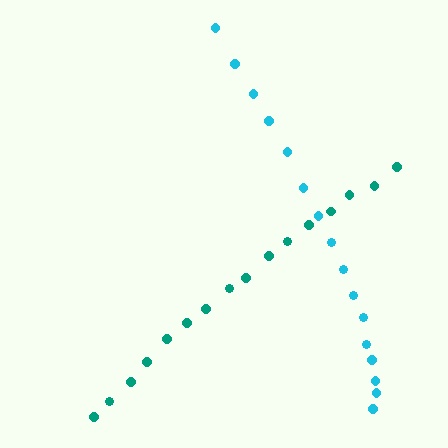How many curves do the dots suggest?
There are 2 distinct paths.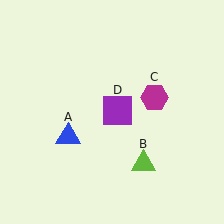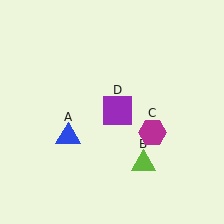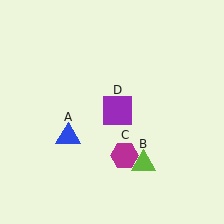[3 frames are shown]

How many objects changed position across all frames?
1 object changed position: magenta hexagon (object C).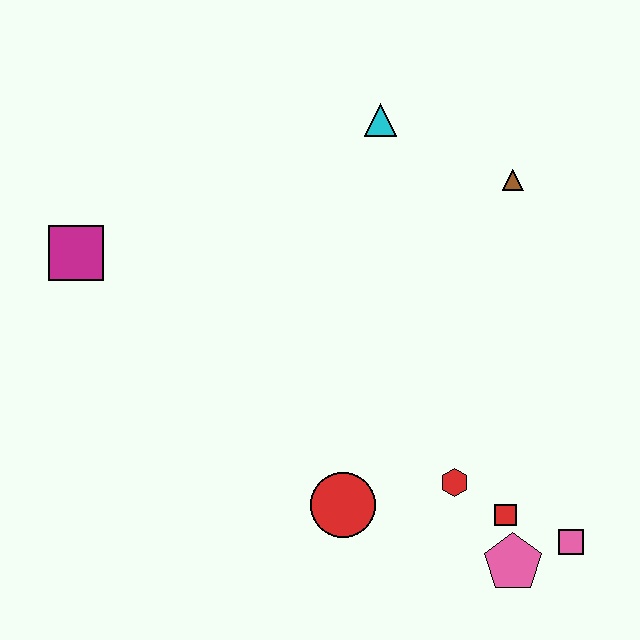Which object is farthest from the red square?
The magenta square is farthest from the red square.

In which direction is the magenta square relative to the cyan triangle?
The magenta square is to the left of the cyan triangle.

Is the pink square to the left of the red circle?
No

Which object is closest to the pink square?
The pink pentagon is closest to the pink square.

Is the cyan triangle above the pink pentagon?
Yes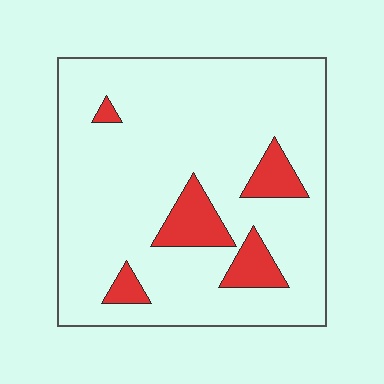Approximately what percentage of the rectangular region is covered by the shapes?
Approximately 15%.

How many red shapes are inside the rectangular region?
5.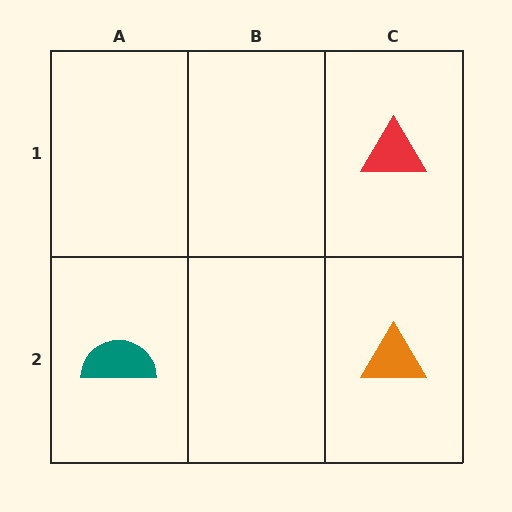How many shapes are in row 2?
2 shapes.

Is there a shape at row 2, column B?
No, that cell is empty.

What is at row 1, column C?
A red triangle.